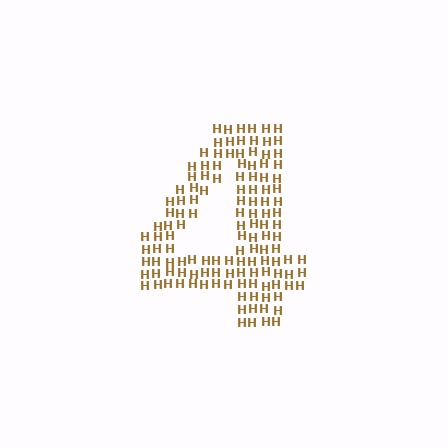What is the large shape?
The large shape is the digit 4.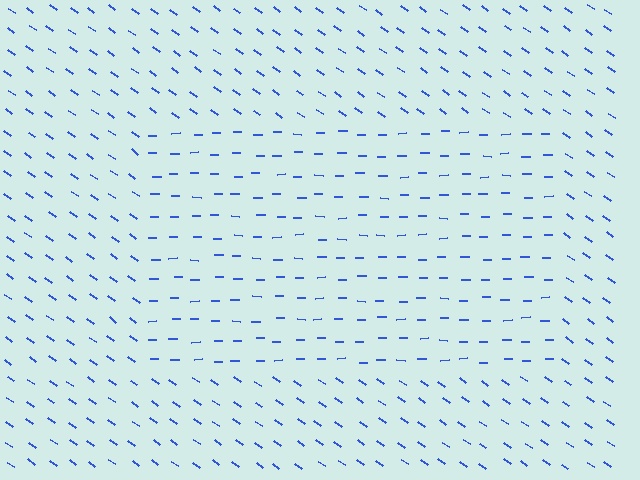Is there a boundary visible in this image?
Yes, there is a texture boundary formed by a change in line orientation.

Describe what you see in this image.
The image is filled with small blue line segments. A rectangle region in the image has lines oriented differently from the surrounding lines, creating a visible texture boundary.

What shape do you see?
I see a rectangle.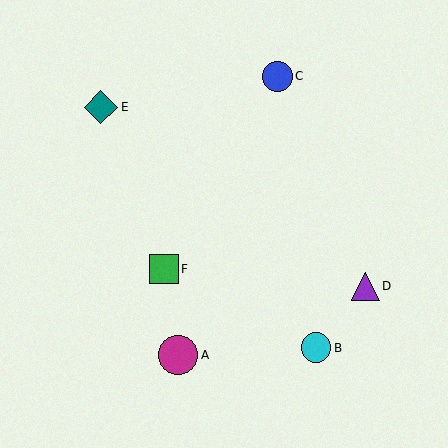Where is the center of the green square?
The center of the green square is at (164, 269).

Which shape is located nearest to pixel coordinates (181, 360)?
The magenta circle (labeled A) at (178, 355) is nearest to that location.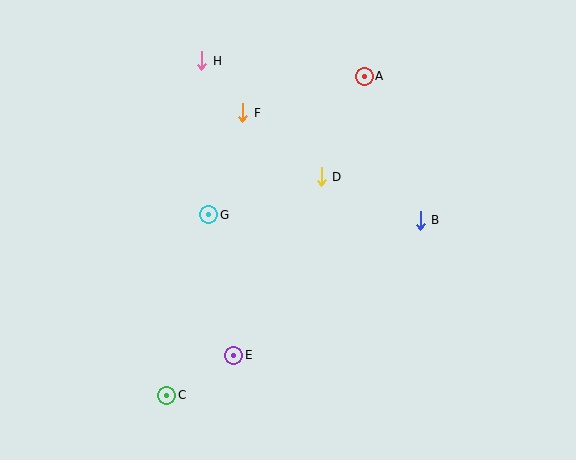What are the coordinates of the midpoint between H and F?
The midpoint between H and F is at (222, 87).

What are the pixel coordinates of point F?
Point F is at (243, 113).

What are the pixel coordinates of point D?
Point D is at (321, 177).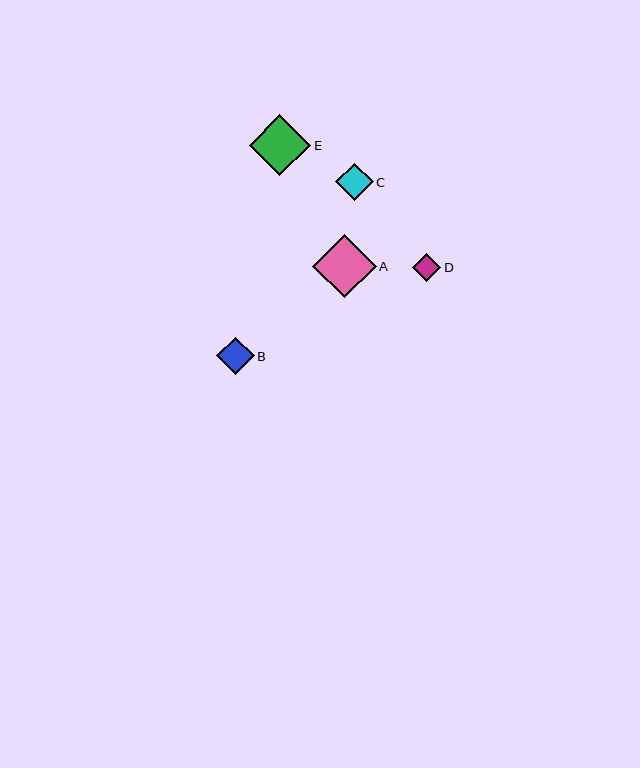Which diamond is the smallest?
Diamond D is the smallest with a size of approximately 28 pixels.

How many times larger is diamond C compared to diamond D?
Diamond C is approximately 1.3 times the size of diamond D.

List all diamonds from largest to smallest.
From largest to smallest: A, E, B, C, D.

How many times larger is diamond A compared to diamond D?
Diamond A is approximately 2.2 times the size of diamond D.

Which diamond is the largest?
Diamond A is the largest with a size of approximately 63 pixels.